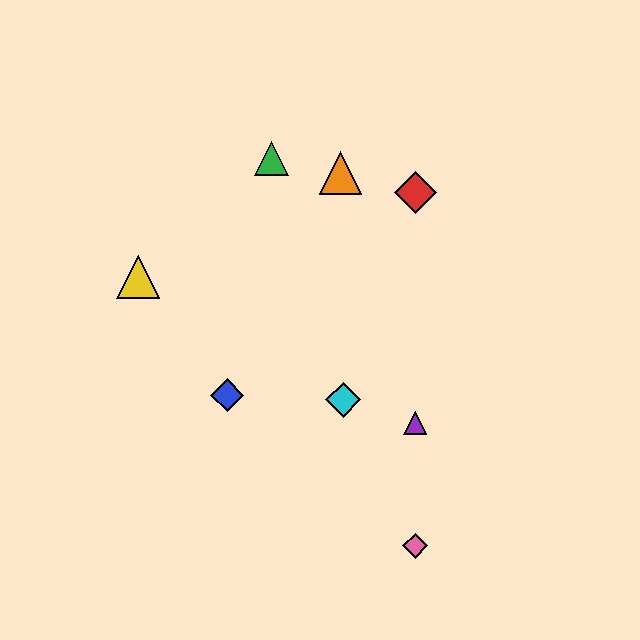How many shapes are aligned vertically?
3 shapes (the red diamond, the purple triangle, the pink diamond) are aligned vertically.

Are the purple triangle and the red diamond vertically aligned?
Yes, both are at x≈415.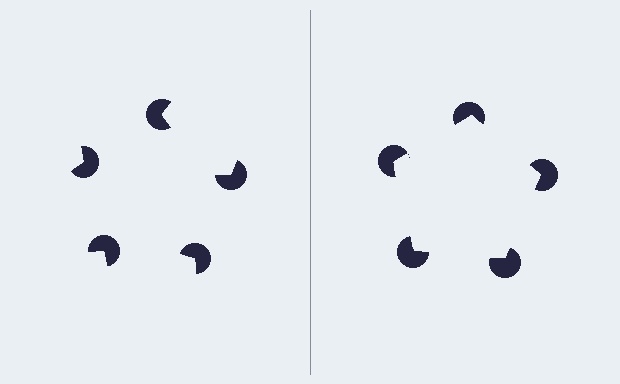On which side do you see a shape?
An illusory pentagon appears on the right side. On the left side the wedge cuts are rotated, so no coherent shape forms.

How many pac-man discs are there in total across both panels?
10 — 5 on each side.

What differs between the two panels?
The pac-man discs are positioned identically on both sides; only the wedge orientations differ. On the right they align to a pentagon; on the left they are misaligned.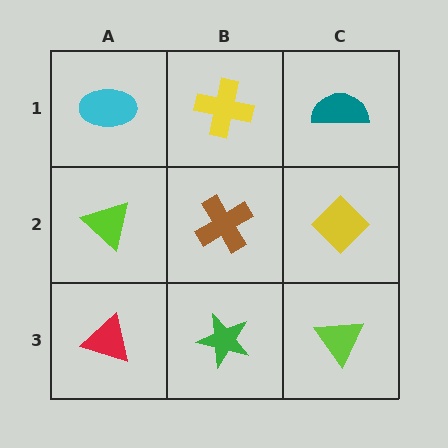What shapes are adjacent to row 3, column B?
A brown cross (row 2, column B), a red triangle (row 3, column A), a lime triangle (row 3, column C).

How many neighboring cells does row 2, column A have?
3.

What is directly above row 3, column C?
A yellow diamond.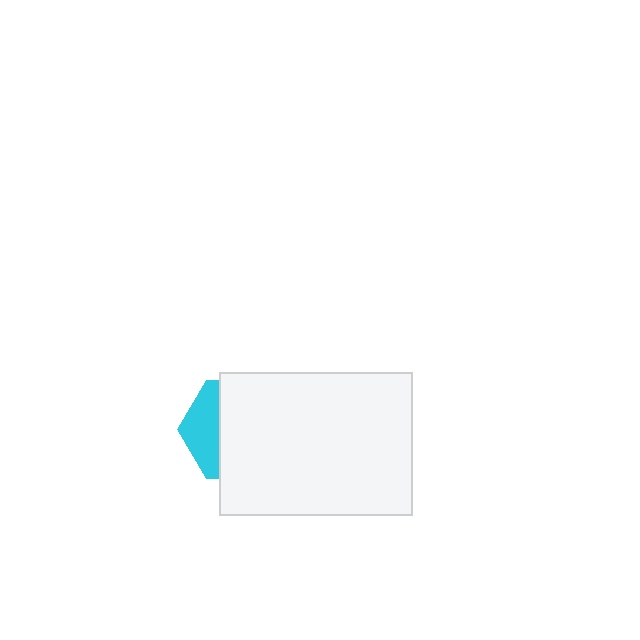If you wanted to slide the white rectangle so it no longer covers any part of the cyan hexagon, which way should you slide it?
Slide it right — that is the most direct way to separate the two shapes.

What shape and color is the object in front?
The object in front is a white rectangle.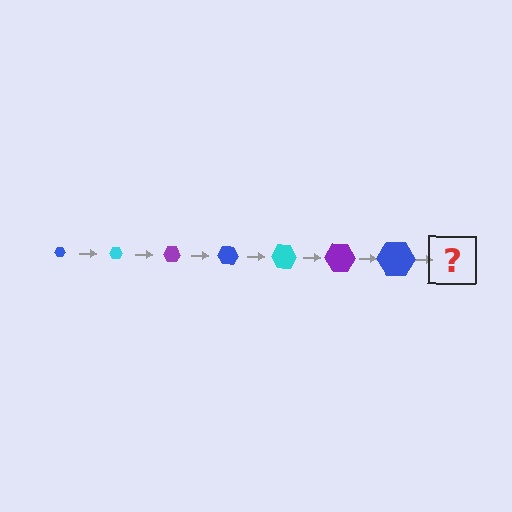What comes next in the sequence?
The next element should be a cyan hexagon, larger than the previous one.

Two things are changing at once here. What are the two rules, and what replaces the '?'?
The two rules are that the hexagon grows larger each step and the color cycles through blue, cyan, and purple. The '?' should be a cyan hexagon, larger than the previous one.